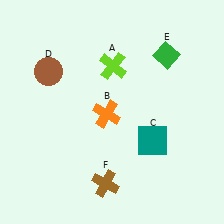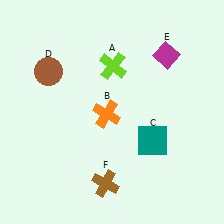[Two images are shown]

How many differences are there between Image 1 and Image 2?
There is 1 difference between the two images.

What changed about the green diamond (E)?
In Image 1, E is green. In Image 2, it changed to magenta.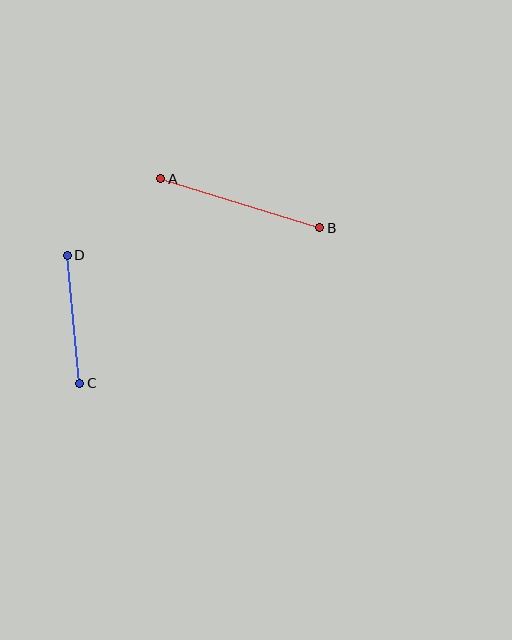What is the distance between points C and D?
The distance is approximately 129 pixels.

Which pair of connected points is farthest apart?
Points A and B are farthest apart.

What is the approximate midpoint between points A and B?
The midpoint is at approximately (240, 203) pixels.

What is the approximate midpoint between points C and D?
The midpoint is at approximately (74, 319) pixels.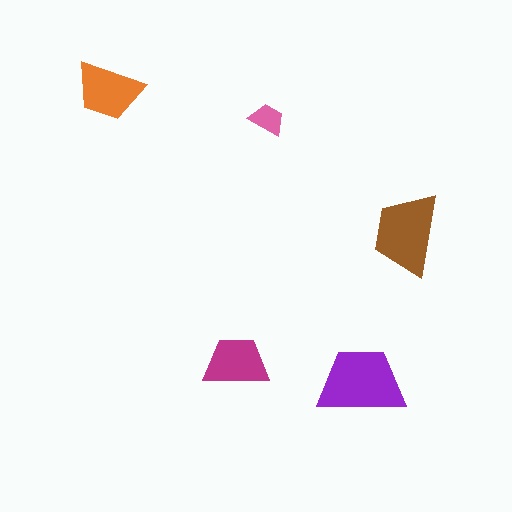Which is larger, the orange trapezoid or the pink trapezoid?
The orange one.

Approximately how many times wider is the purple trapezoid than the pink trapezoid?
About 2.5 times wider.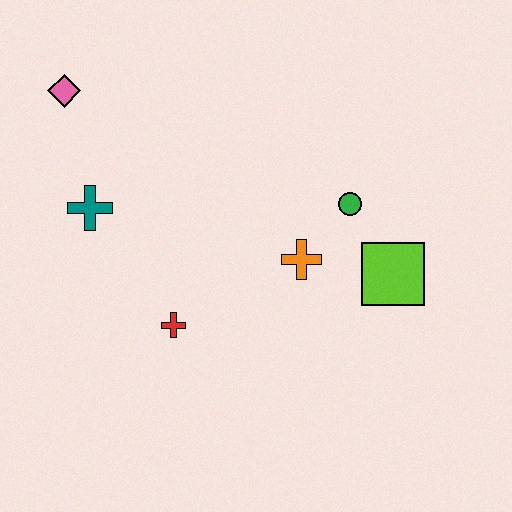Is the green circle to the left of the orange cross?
No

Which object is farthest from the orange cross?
The pink diamond is farthest from the orange cross.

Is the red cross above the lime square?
No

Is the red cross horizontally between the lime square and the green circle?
No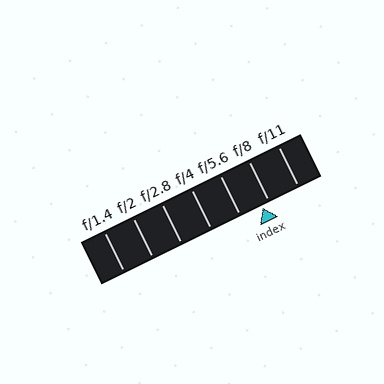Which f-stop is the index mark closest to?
The index mark is closest to f/8.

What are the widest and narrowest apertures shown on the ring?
The widest aperture shown is f/1.4 and the narrowest is f/11.